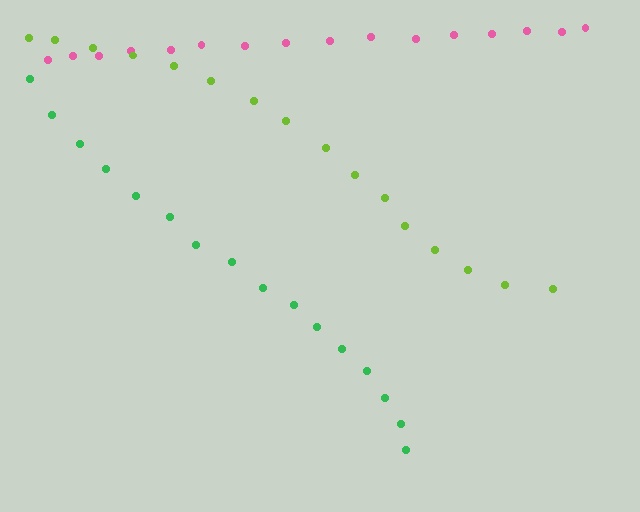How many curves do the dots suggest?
There are 3 distinct paths.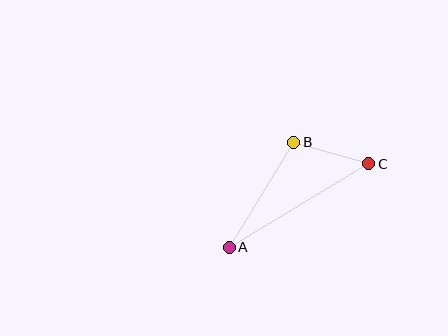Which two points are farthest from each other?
Points A and C are farthest from each other.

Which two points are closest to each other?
Points B and C are closest to each other.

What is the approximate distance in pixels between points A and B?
The distance between A and B is approximately 123 pixels.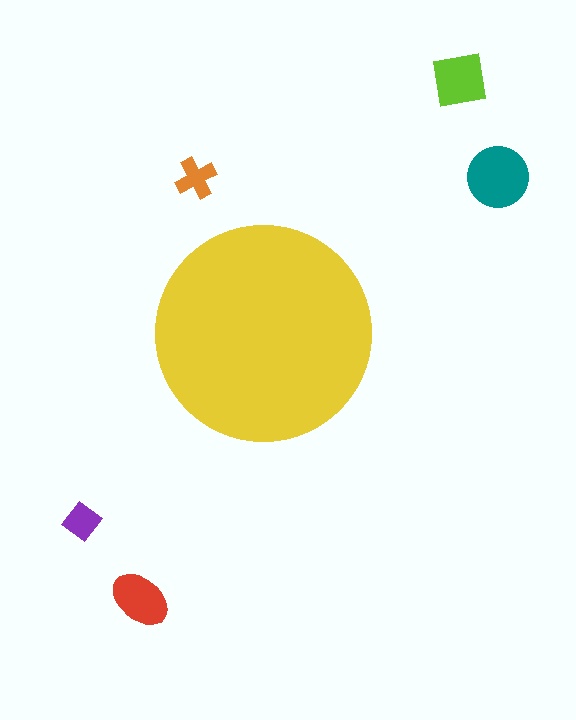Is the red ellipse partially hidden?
No, the red ellipse is fully visible.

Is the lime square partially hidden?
No, the lime square is fully visible.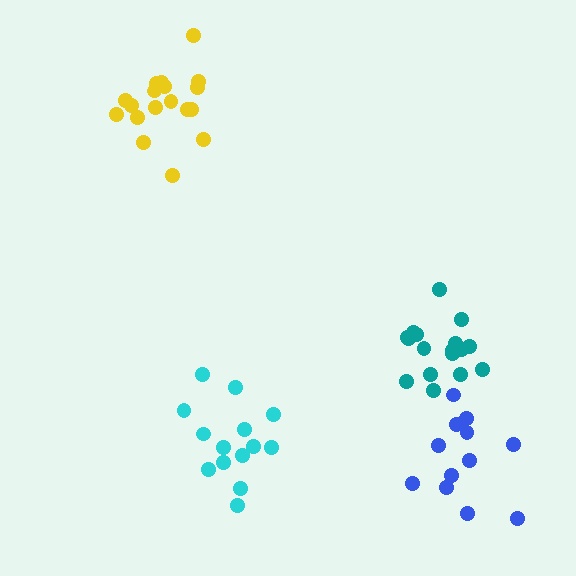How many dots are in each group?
Group 1: 14 dots, Group 2: 18 dots, Group 3: 12 dots, Group 4: 17 dots (61 total).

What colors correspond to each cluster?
The clusters are colored: cyan, yellow, blue, teal.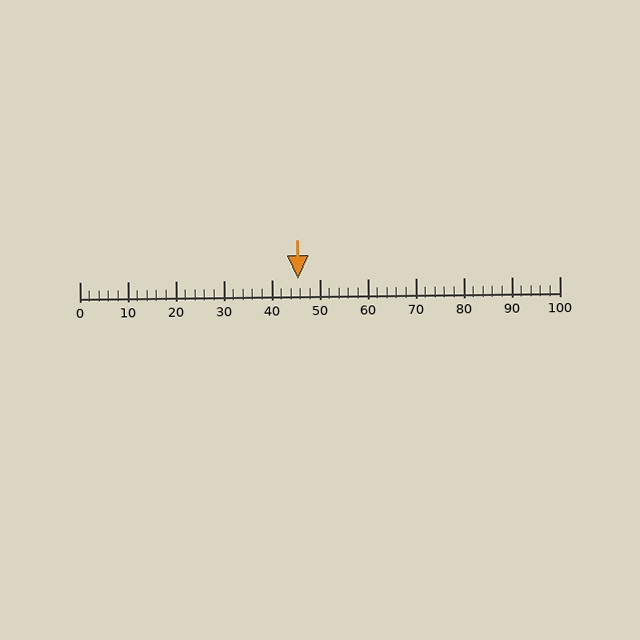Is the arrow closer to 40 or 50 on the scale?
The arrow is closer to 50.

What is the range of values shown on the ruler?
The ruler shows values from 0 to 100.